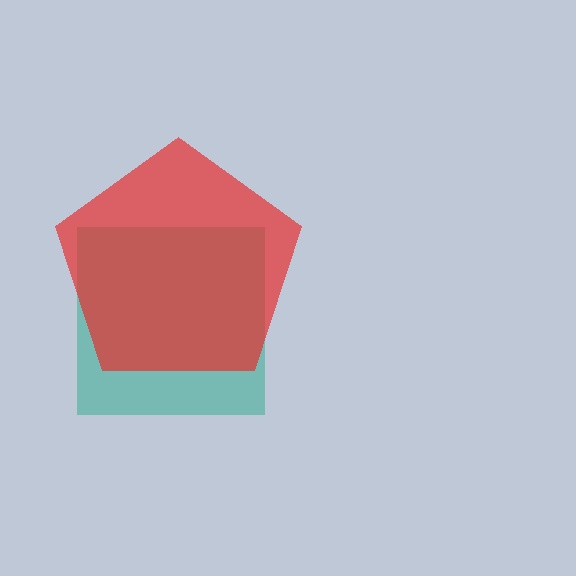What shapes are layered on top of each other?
The layered shapes are: a teal square, a red pentagon.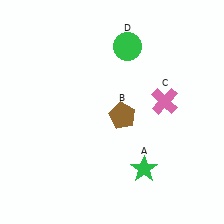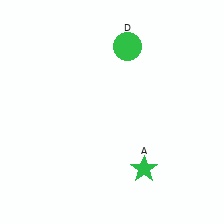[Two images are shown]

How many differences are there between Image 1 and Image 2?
There are 2 differences between the two images.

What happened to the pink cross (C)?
The pink cross (C) was removed in Image 2. It was in the top-right area of Image 1.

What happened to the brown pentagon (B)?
The brown pentagon (B) was removed in Image 2. It was in the bottom-right area of Image 1.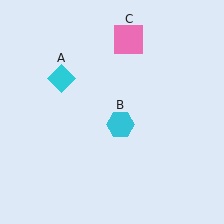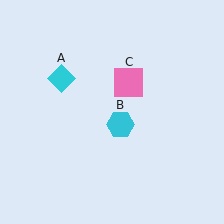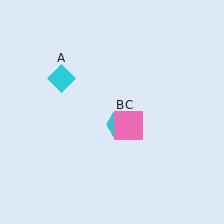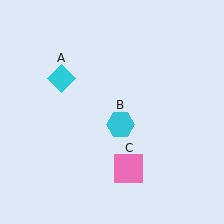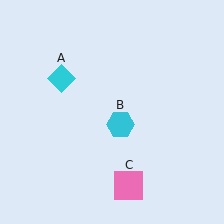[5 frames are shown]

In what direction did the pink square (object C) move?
The pink square (object C) moved down.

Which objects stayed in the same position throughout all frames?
Cyan diamond (object A) and cyan hexagon (object B) remained stationary.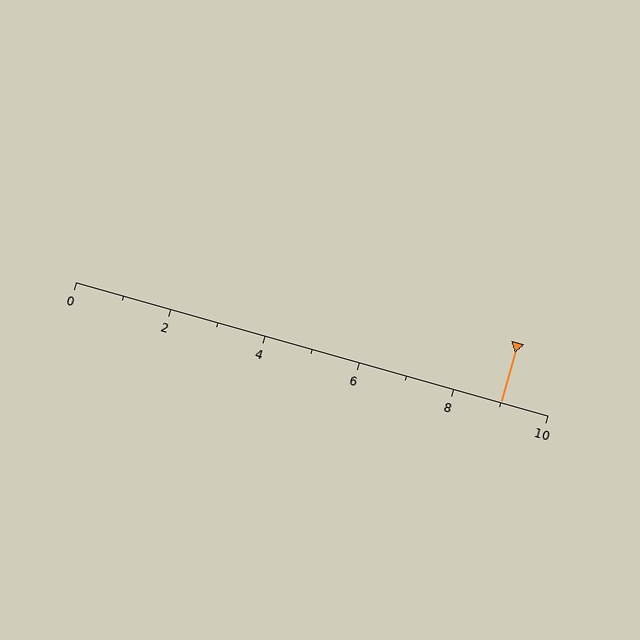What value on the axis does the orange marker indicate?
The marker indicates approximately 9.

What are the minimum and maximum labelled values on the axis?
The axis runs from 0 to 10.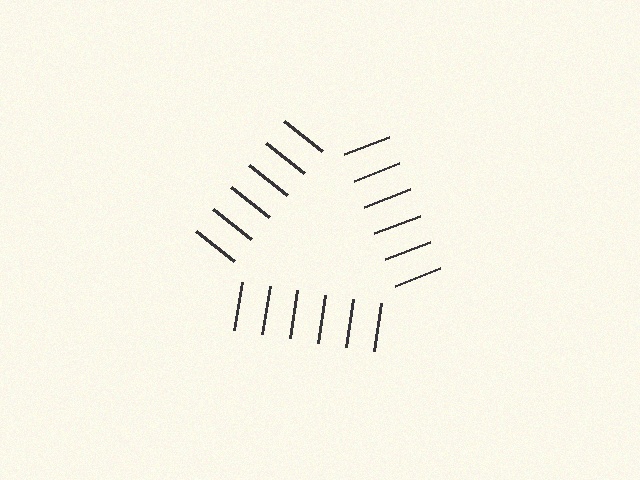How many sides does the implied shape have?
3 sides — the line-ends trace a triangle.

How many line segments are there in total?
18 — 6 along each of the 3 edges.